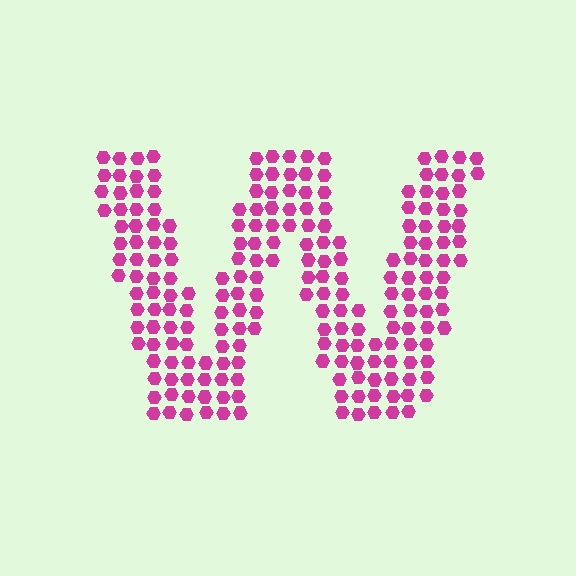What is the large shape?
The large shape is the letter W.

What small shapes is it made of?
It is made of small hexagons.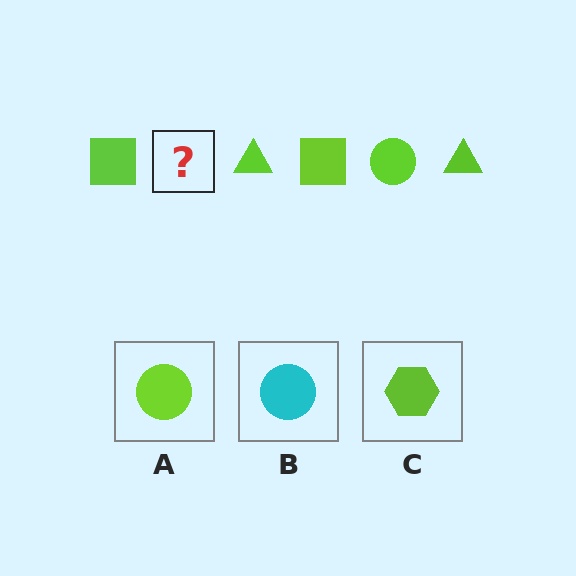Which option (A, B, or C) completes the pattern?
A.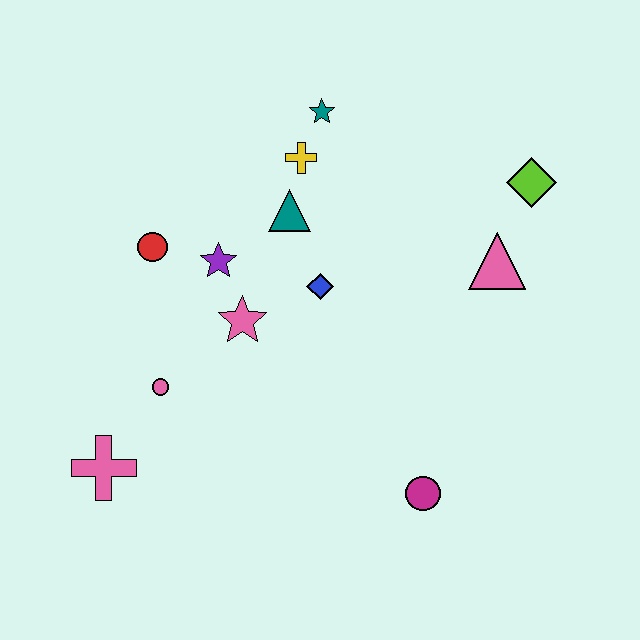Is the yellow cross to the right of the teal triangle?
Yes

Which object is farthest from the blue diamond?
The pink cross is farthest from the blue diamond.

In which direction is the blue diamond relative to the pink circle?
The blue diamond is to the right of the pink circle.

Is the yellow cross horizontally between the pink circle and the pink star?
No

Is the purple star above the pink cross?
Yes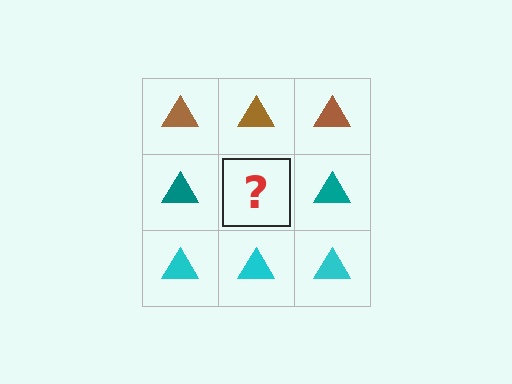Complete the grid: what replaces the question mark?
The question mark should be replaced with a teal triangle.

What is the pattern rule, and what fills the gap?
The rule is that each row has a consistent color. The gap should be filled with a teal triangle.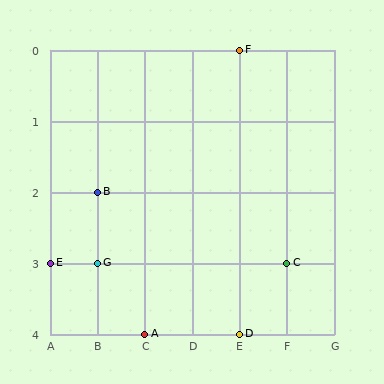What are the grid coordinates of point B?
Point B is at grid coordinates (B, 2).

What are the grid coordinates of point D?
Point D is at grid coordinates (E, 4).